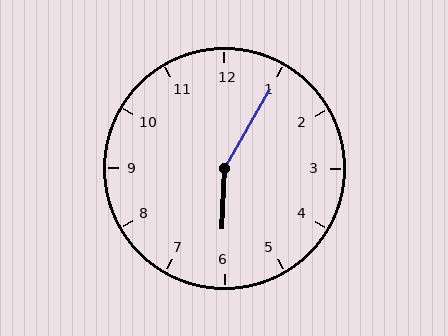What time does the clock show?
6:05.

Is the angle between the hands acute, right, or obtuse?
It is obtuse.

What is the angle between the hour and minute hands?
Approximately 152 degrees.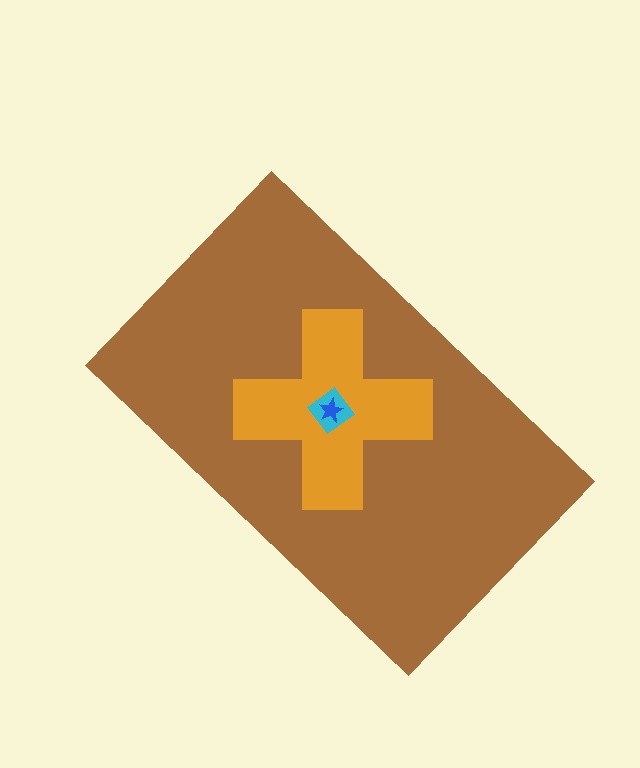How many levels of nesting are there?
4.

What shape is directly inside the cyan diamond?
The blue star.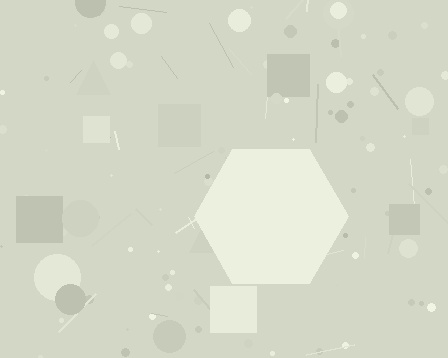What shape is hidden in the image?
A hexagon is hidden in the image.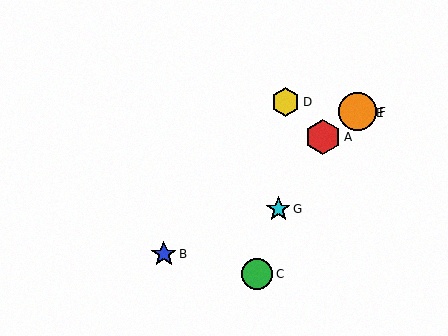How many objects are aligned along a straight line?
4 objects (A, B, E, F) are aligned along a straight line.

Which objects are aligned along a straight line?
Objects A, B, E, F are aligned along a straight line.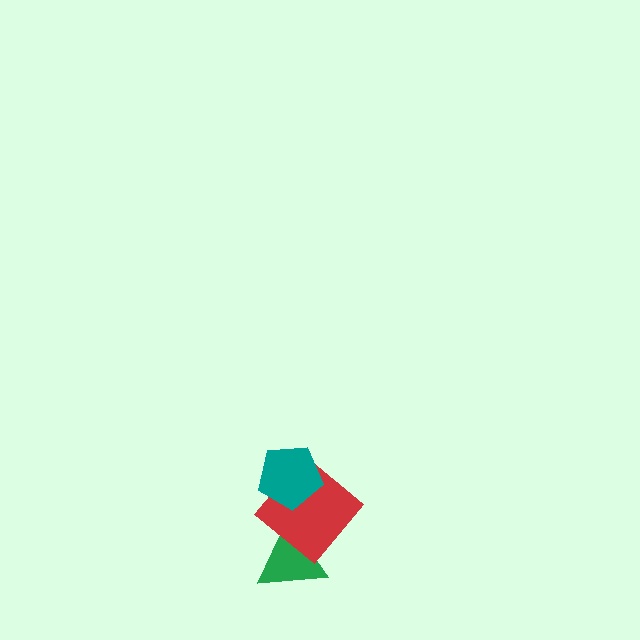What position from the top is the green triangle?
The green triangle is 3rd from the top.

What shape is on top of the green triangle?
The red diamond is on top of the green triangle.